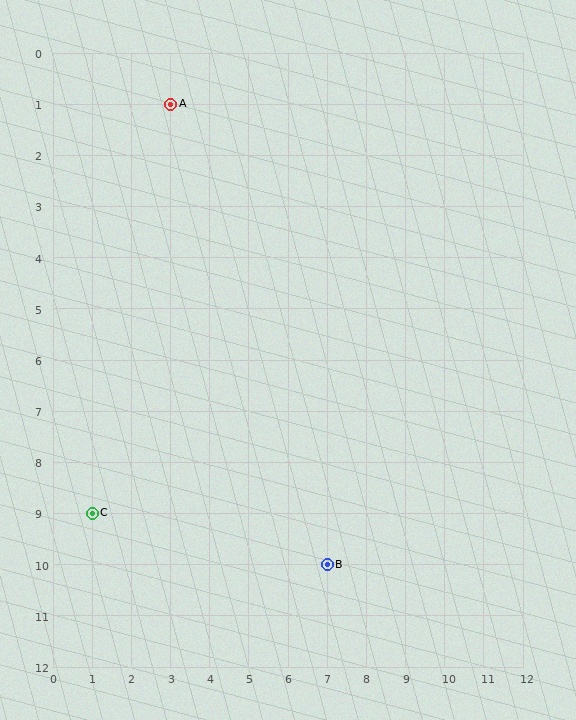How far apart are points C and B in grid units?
Points C and B are 6 columns and 1 row apart (about 6.1 grid units diagonally).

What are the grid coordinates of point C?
Point C is at grid coordinates (1, 9).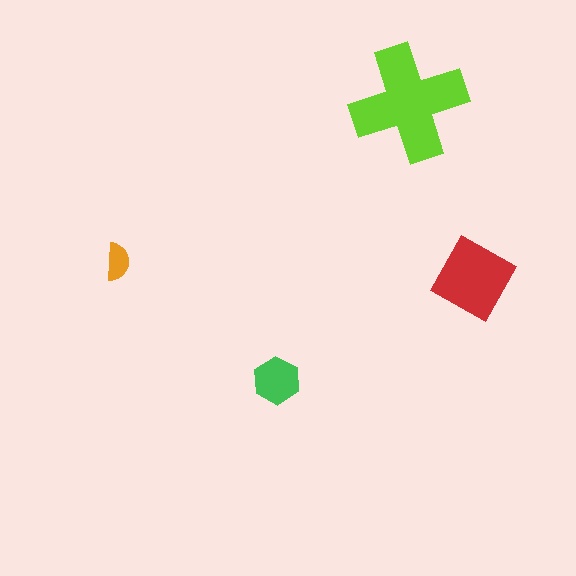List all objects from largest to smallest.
The lime cross, the red diamond, the green hexagon, the orange semicircle.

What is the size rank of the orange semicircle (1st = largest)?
4th.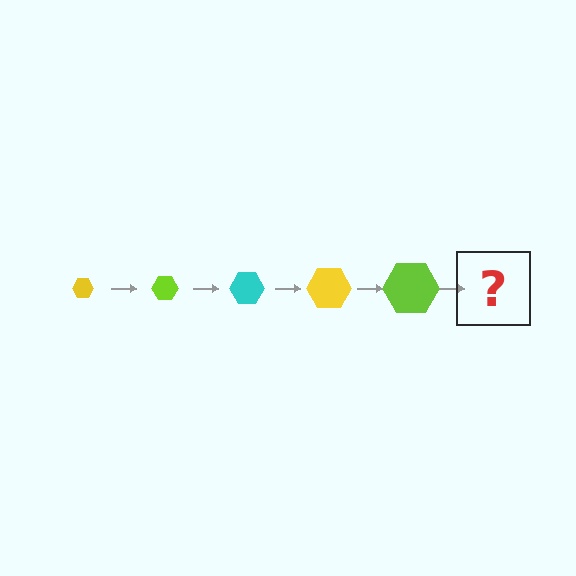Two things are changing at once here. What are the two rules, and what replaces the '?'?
The two rules are that the hexagon grows larger each step and the color cycles through yellow, lime, and cyan. The '?' should be a cyan hexagon, larger than the previous one.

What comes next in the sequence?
The next element should be a cyan hexagon, larger than the previous one.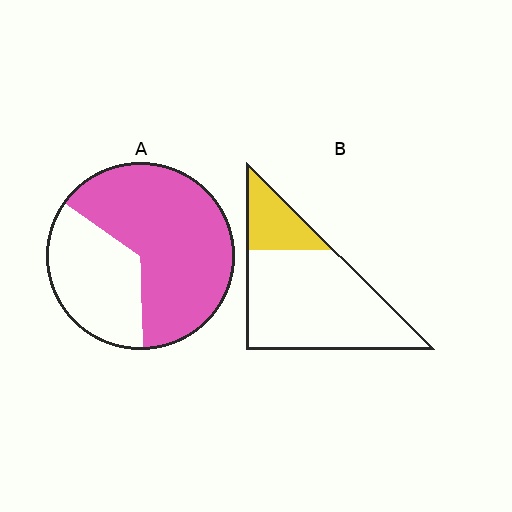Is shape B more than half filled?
No.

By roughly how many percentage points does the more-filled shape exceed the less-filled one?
By roughly 45 percentage points (A over B).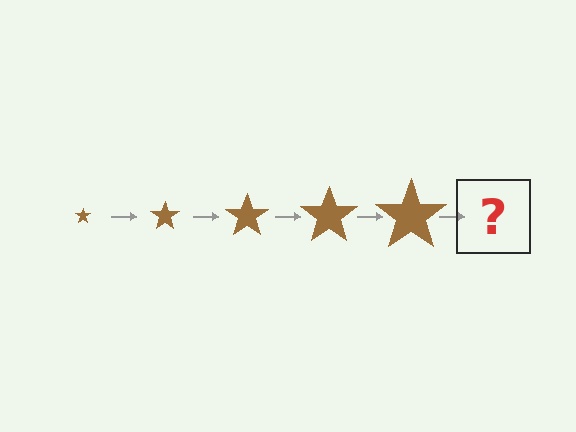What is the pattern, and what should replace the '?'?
The pattern is that the star gets progressively larger each step. The '?' should be a brown star, larger than the previous one.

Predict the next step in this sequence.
The next step is a brown star, larger than the previous one.